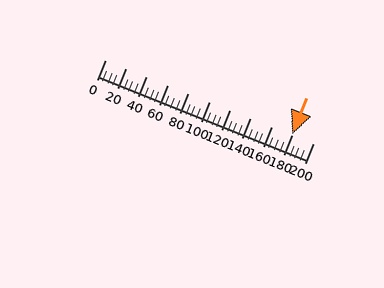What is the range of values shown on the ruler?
The ruler shows values from 0 to 200.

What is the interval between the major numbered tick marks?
The major tick marks are spaced 20 units apart.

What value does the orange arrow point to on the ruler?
The orange arrow points to approximately 180.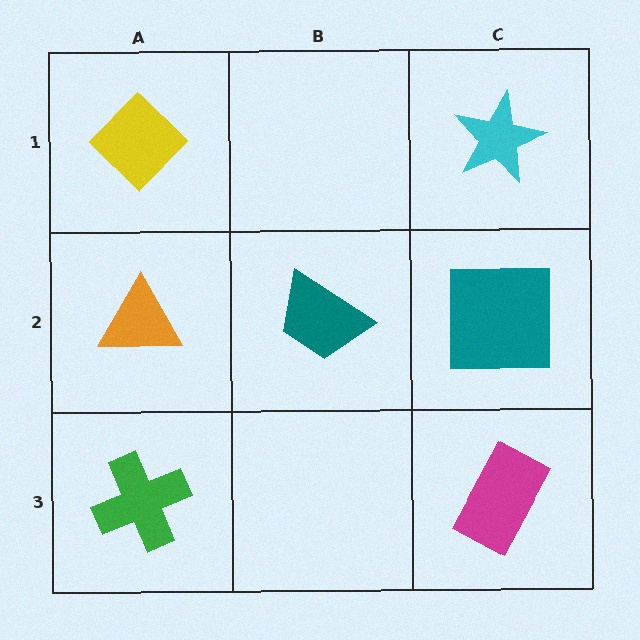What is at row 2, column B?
A teal trapezoid.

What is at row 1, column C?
A cyan star.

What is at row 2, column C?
A teal square.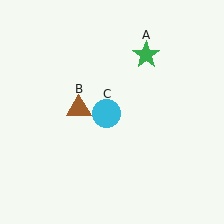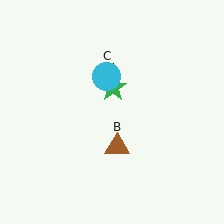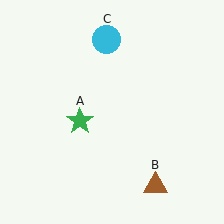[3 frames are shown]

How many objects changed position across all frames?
3 objects changed position: green star (object A), brown triangle (object B), cyan circle (object C).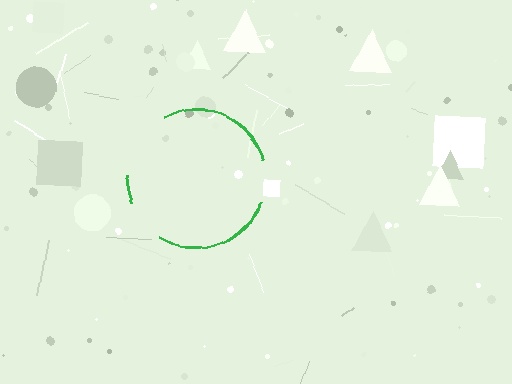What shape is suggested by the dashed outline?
The dashed outline suggests a circle.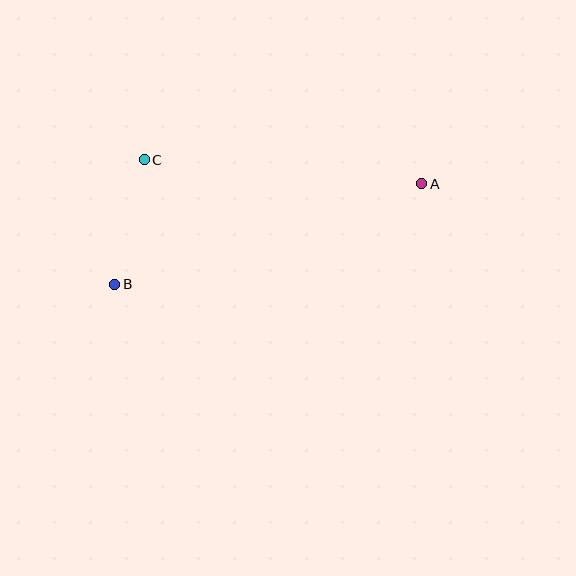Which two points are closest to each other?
Points B and C are closest to each other.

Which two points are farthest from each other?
Points A and B are farthest from each other.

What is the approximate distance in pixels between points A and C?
The distance between A and C is approximately 279 pixels.